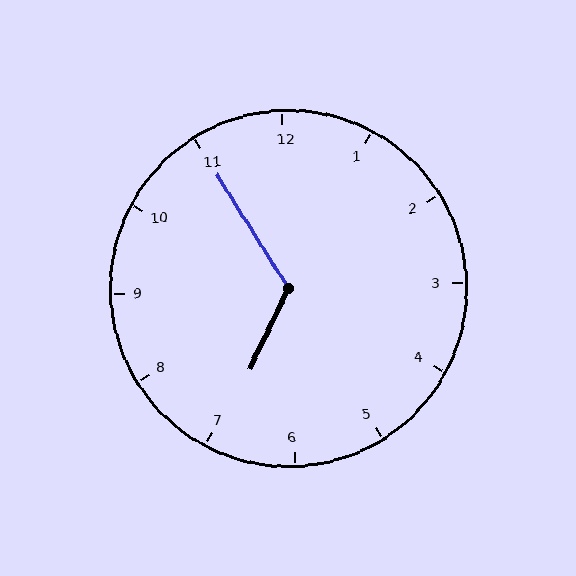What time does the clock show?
6:55.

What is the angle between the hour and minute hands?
Approximately 122 degrees.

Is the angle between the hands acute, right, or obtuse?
It is obtuse.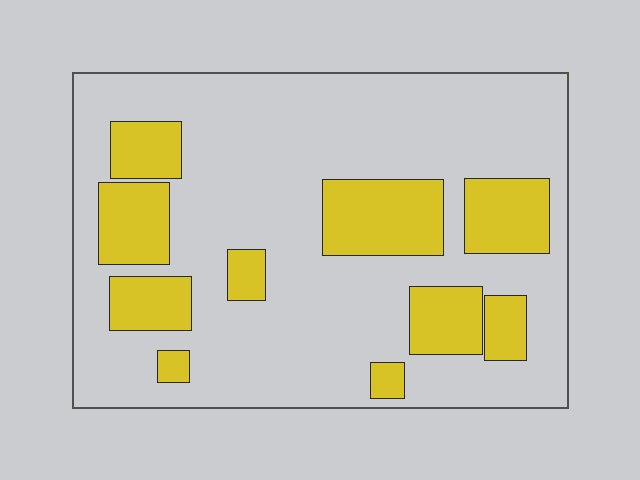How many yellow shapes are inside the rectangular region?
10.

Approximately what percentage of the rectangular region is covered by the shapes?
Approximately 25%.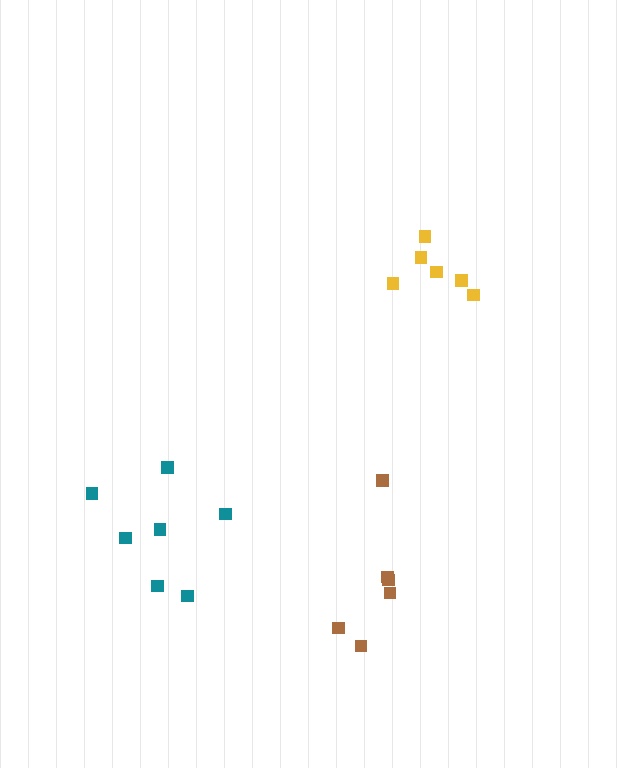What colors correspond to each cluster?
The clusters are colored: brown, teal, yellow.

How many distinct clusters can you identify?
There are 3 distinct clusters.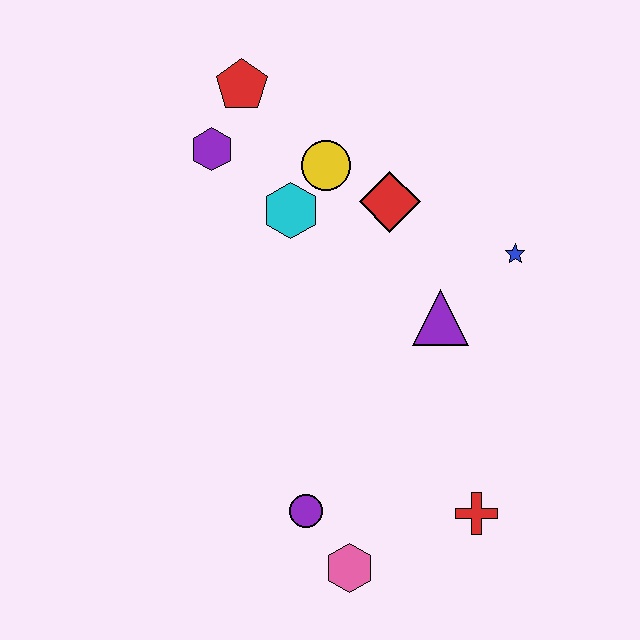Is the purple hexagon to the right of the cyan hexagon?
No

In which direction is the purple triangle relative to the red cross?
The purple triangle is above the red cross.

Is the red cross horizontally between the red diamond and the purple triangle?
No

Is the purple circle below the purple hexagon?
Yes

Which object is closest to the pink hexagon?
The purple circle is closest to the pink hexagon.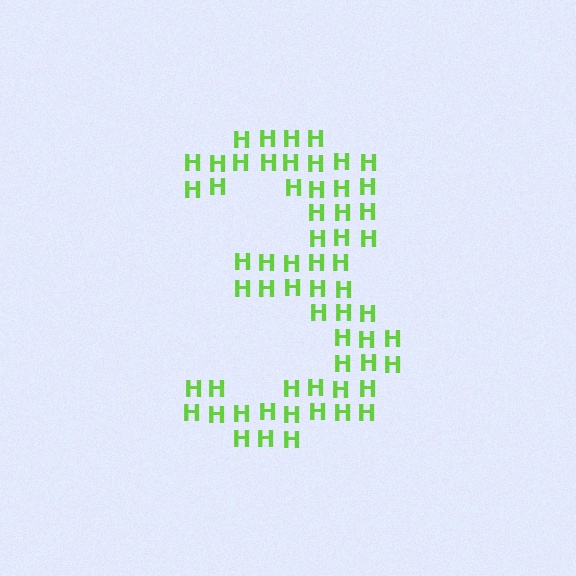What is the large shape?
The large shape is the digit 3.